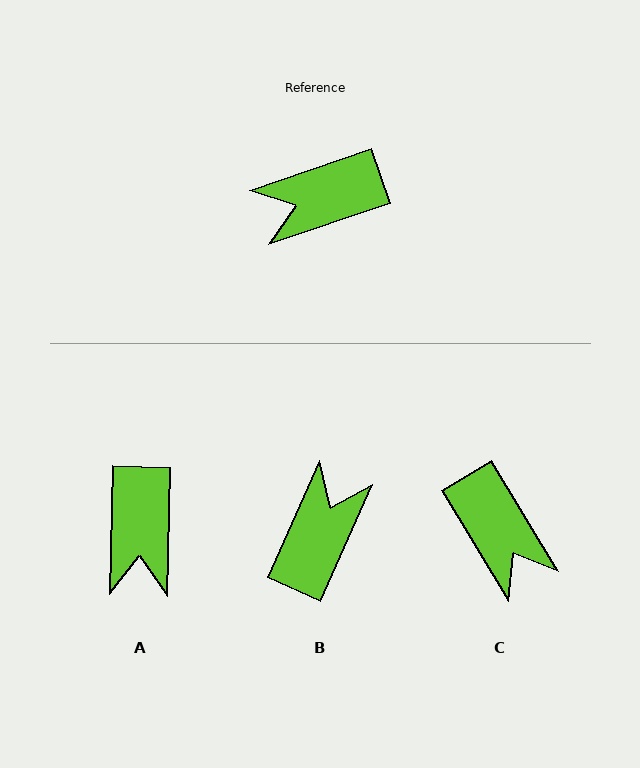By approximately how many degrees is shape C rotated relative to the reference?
Approximately 103 degrees counter-clockwise.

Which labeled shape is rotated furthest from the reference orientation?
B, about 133 degrees away.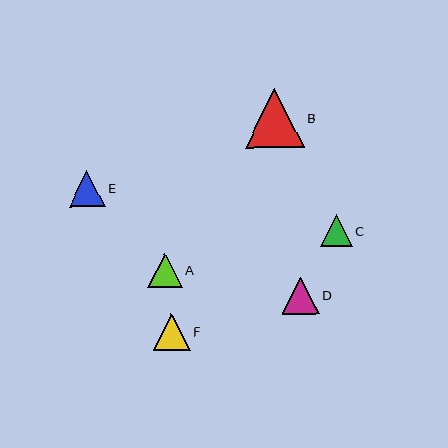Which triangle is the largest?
Triangle B is the largest with a size of approximately 60 pixels.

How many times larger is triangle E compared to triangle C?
Triangle E is approximately 1.2 times the size of triangle C.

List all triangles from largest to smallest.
From largest to smallest: B, D, F, E, A, C.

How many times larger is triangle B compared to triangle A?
Triangle B is approximately 1.7 times the size of triangle A.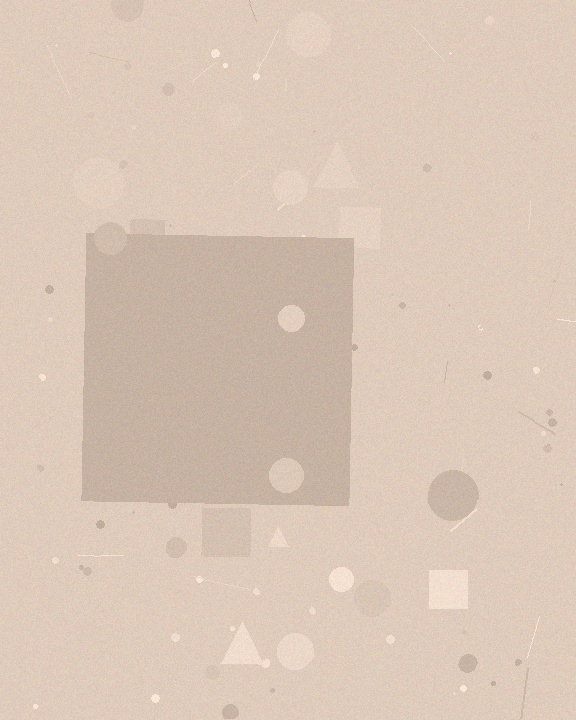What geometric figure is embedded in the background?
A square is embedded in the background.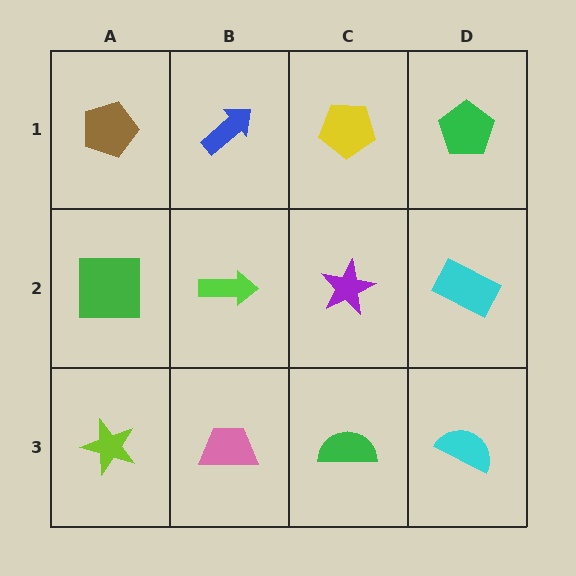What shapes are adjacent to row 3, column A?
A green square (row 2, column A), a pink trapezoid (row 3, column B).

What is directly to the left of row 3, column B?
A lime star.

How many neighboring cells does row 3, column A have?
2.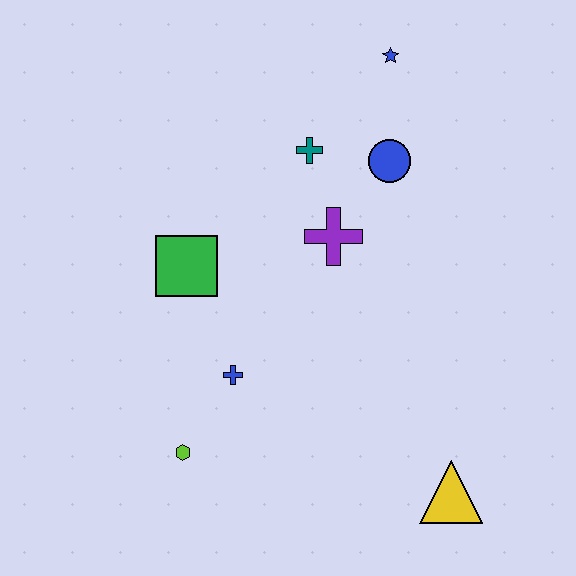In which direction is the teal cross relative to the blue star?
The teal cross is below the blue star.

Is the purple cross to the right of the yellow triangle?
No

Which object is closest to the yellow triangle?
The blue cross is closest to the yellow triangle.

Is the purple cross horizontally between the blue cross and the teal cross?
No